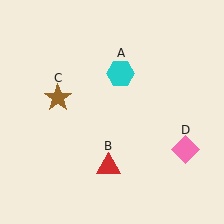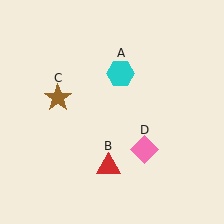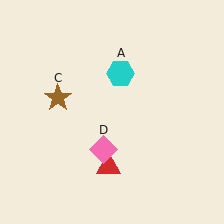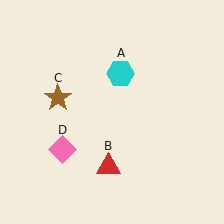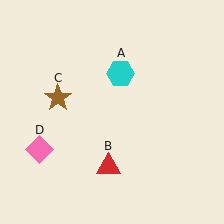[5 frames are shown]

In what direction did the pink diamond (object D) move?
The pink diamond (object D) moved left.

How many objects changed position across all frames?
1 object changed position: pink diamond (object D).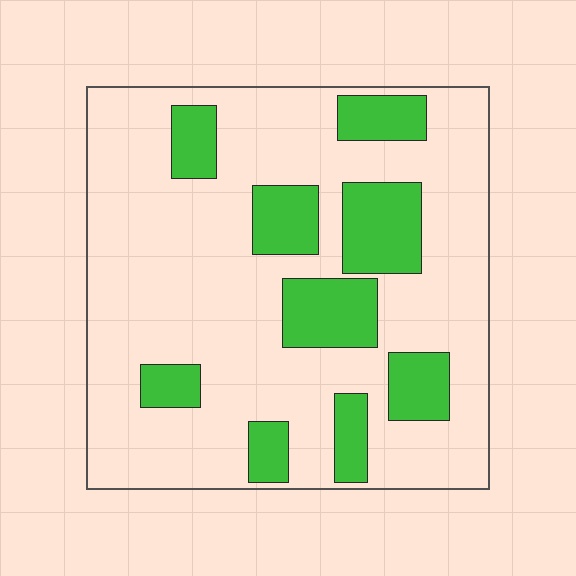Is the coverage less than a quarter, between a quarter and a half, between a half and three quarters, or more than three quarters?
Less than a quarter.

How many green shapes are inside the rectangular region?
9.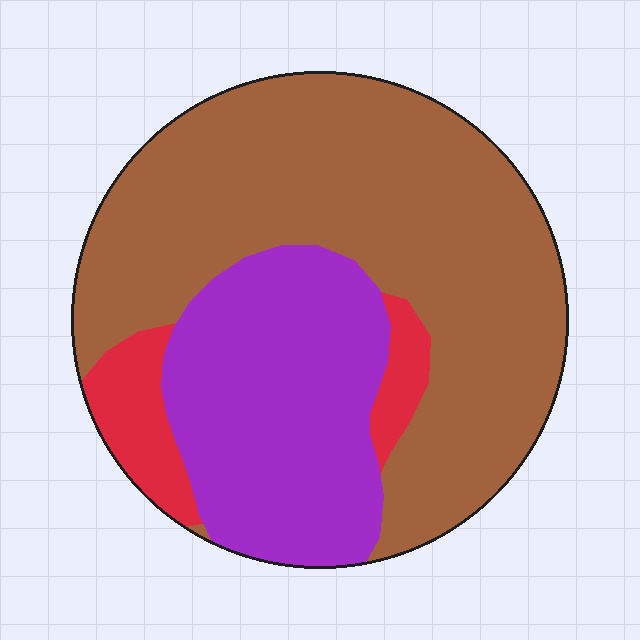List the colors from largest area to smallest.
From largest to smallest: brown, purple, red.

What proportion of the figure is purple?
Purple covers roughly 30% of the figure.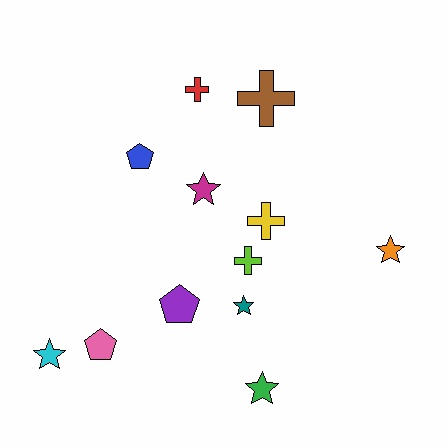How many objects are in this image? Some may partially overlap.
There are 12 objects.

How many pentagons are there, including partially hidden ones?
There are 3 pentagons.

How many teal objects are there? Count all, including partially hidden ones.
There is 1 teal object.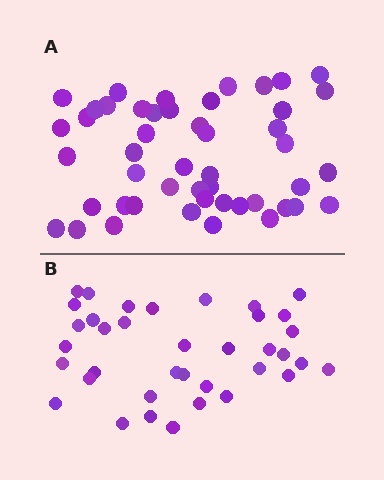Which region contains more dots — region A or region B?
Region A (the top region) has more dots.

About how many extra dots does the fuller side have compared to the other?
Region A has roughly 12 or so more dots than region B.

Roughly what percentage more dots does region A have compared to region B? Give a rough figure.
About 30% more.